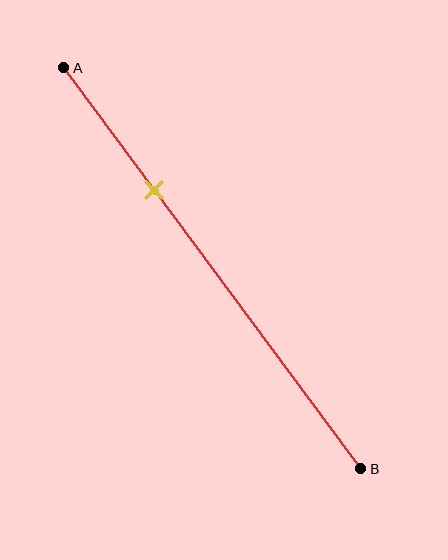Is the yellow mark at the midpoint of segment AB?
No, the mark is at about 30% from A, not at the 50% midpoint.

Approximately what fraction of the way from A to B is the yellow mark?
The yellow mark is approximately 30% of the way from A to B.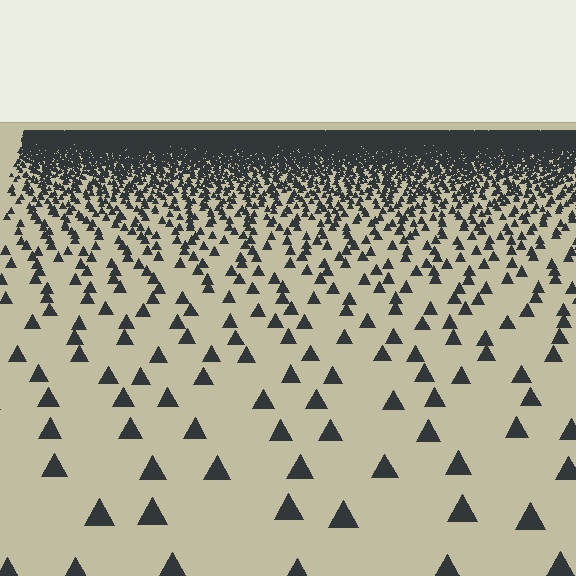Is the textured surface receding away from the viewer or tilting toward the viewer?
The surface is receding away from the viewer. Texture elements get smaller and denser toward the top.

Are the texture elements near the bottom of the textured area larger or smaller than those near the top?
Larger. Near the bottom, elements are closer to the viewer and appear at a bigger on-screen size.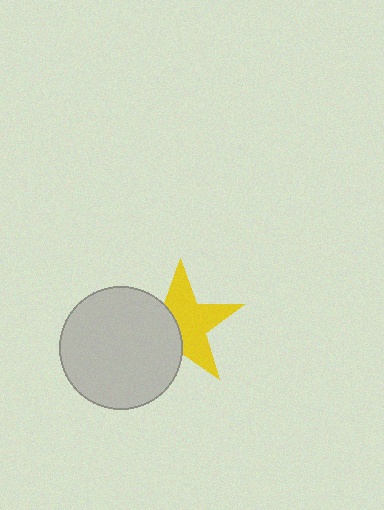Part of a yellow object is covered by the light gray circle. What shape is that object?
It is a star.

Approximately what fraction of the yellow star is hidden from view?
Roughly 41% of the yellow star is hidden behind the light gray circle.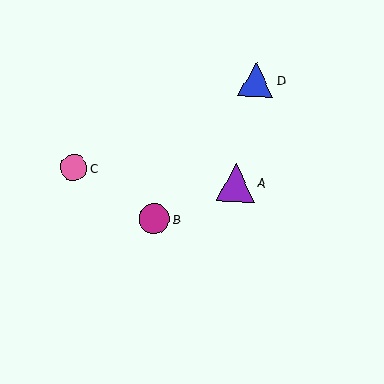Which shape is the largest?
The purple triangle (labeled A) is the largest.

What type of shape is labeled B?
Shape B is a magenta circle.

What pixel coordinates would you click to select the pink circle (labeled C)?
Click at (74, 168) to select the pink circle C.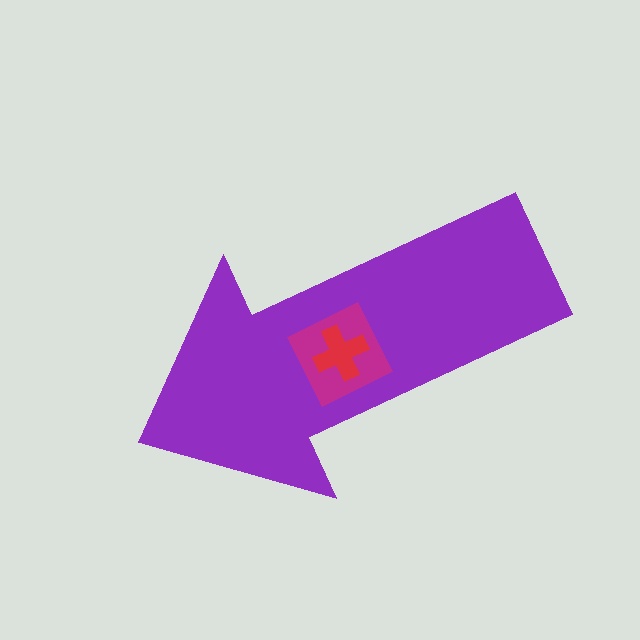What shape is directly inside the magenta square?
The red cross.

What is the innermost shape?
The red cross.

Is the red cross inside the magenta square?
Yes.